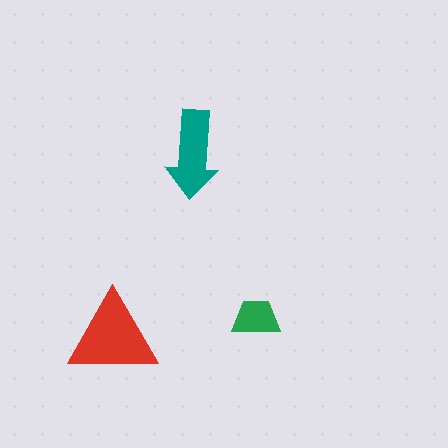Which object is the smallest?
The green trapezoid.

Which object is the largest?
The red triangle.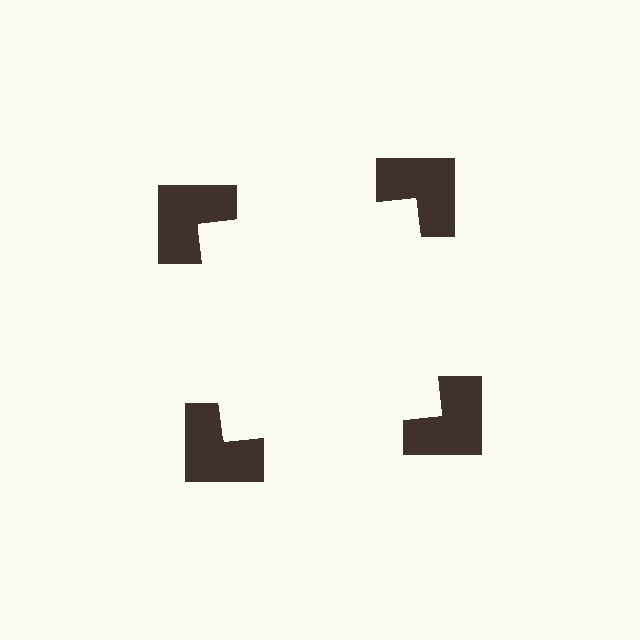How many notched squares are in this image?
There are 4 — one at each vertex of the illusory square.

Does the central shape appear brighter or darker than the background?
It typically appears slightly brighter than the background, even though no actual brightness change is drawn.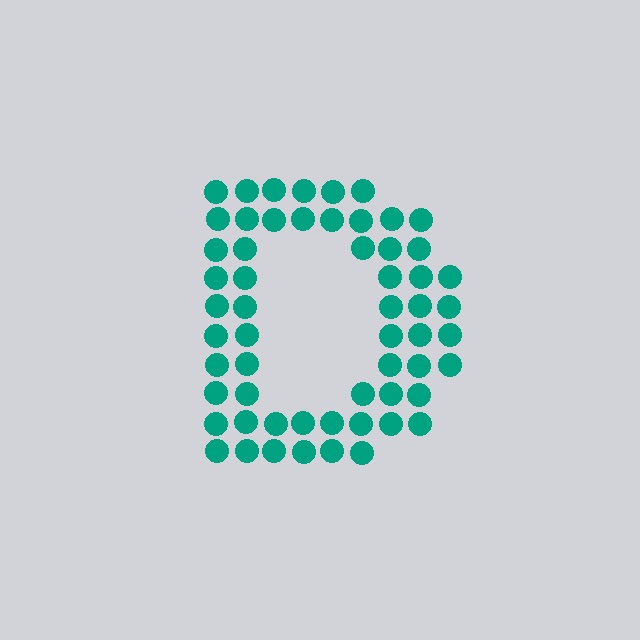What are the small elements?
The small elements are circles.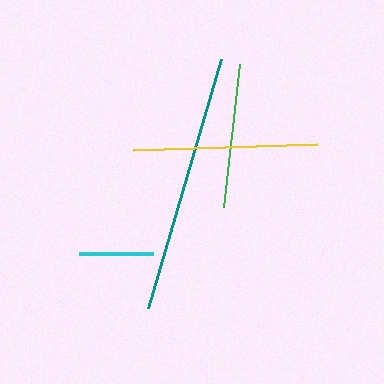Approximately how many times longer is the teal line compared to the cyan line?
The teal line is approximately 3.5 times the length of the cyan line.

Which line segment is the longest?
The teal line is the longest at approximately 260 pixels.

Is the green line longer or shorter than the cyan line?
The green line is longer than the cyan line.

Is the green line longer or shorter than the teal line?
The teal line is longer than the green line.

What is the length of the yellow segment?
The yellow segment is approximately 183 pixels long.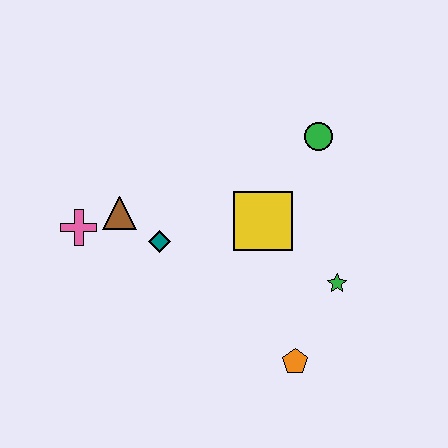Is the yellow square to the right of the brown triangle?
Yes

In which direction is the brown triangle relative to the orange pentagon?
The brown triangle is to the left of the orange pentagon.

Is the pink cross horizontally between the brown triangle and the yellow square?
No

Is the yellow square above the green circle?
No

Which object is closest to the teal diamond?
The brown triangle is closest to the teal diamond.